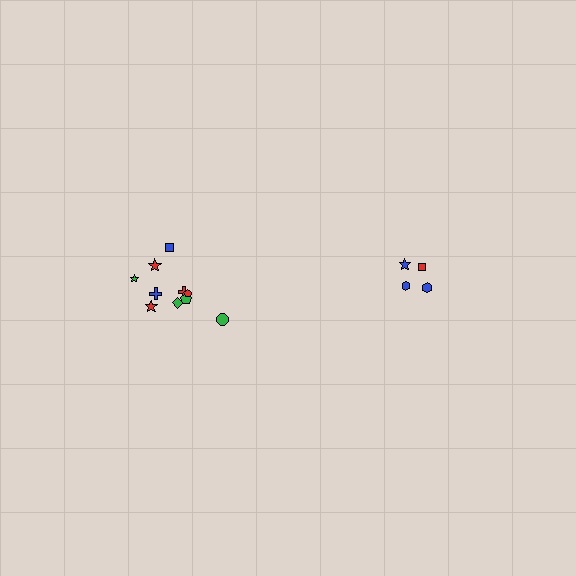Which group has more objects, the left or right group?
The left group.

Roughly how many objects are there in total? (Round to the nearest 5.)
Roughly 15 objects in total.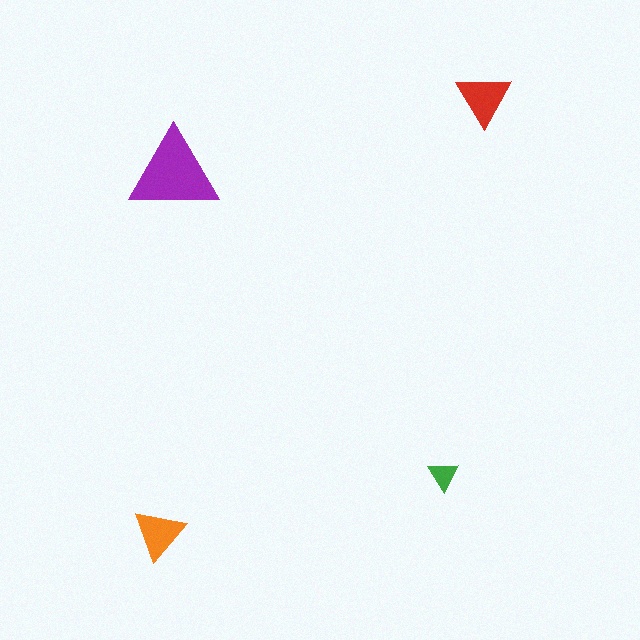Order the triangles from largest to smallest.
the purple one, the red one, the orange one, the green one.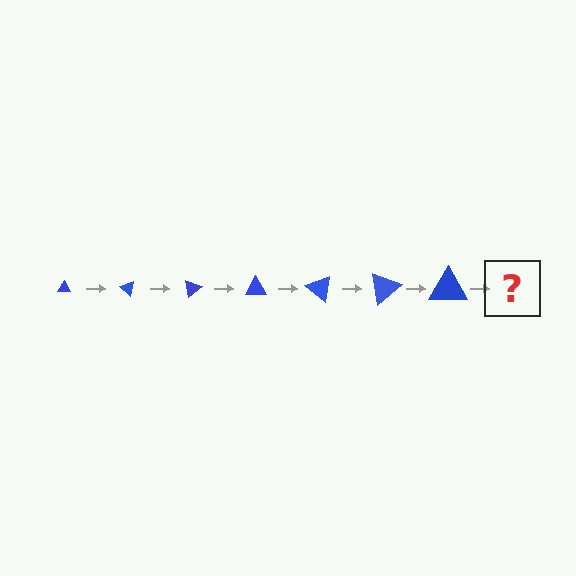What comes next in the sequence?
The next element should be a triangle, larger than the previous one and rotated 280 degrees from the start.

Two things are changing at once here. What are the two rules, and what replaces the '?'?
The two rules are that the triangle grows larger each step and it rotates 40 degrees each step. The '?' should be a triangle, larger than the previous one and rotated 280 degrees from the start.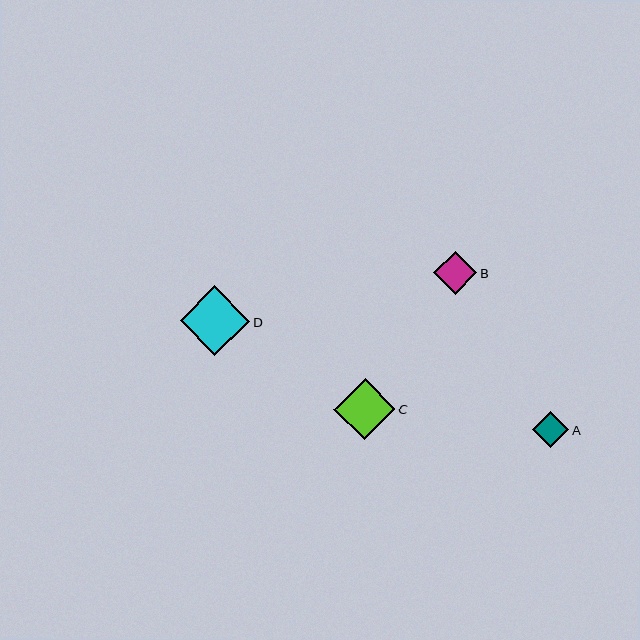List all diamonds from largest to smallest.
From largest to smallest: D, C, B, A.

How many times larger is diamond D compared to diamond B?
Diamond D is approximately 1.6 times the size of diamond B.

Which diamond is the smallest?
Diamond A is the smallest with a size of approximately 36 pixels.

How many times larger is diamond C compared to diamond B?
Diamond C is approximately 1.4 times the size of diamond B.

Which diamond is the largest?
Diamond D is the largest with a size of approximately 69 pixels.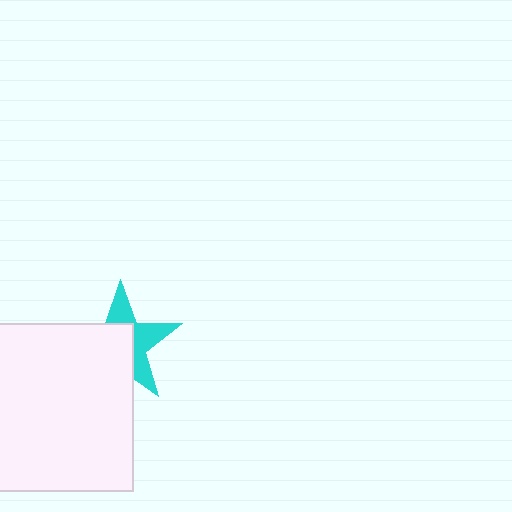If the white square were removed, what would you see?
You would see the complete cyan star.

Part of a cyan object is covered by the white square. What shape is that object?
It is a star.